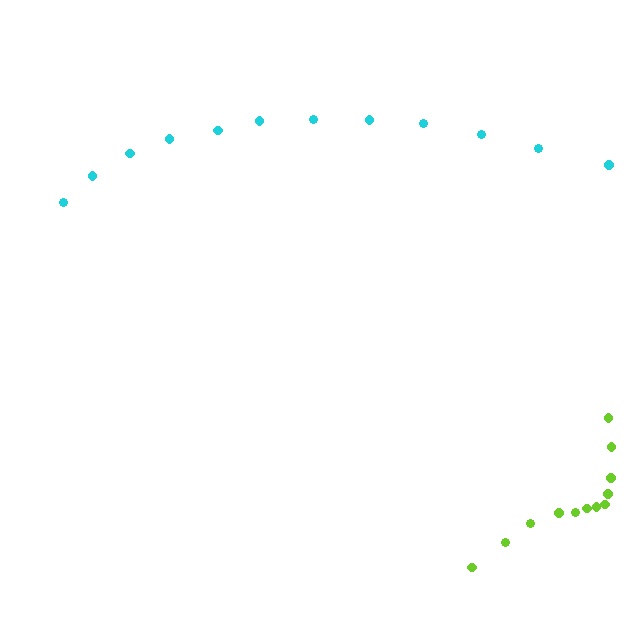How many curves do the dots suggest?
There are 2 distinct paths.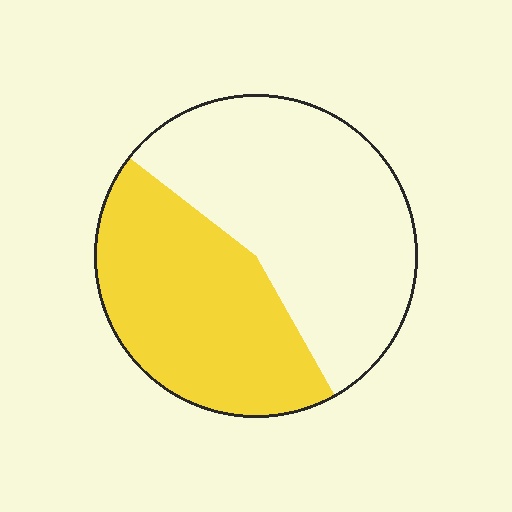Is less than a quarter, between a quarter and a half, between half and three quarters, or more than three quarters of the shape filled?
Between a quarter and a half.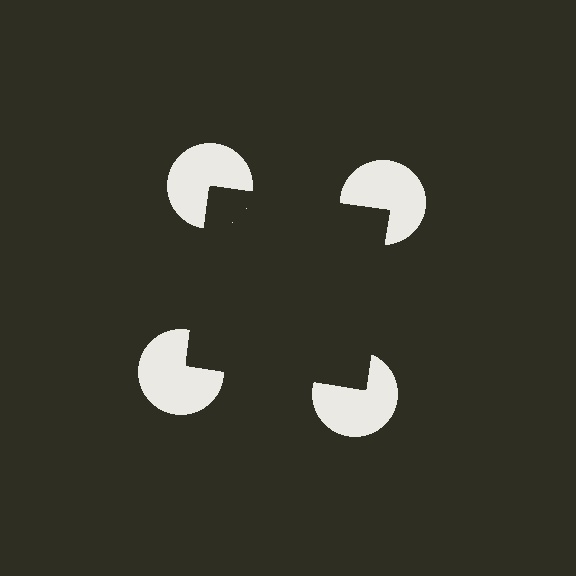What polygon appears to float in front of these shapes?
An illusory square — its edges are inferred from the aligned wedge cuts in the pac-man discs, not physically drawn.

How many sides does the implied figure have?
4 sides.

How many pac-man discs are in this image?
There are 4 — one at each vertex of the illusory square.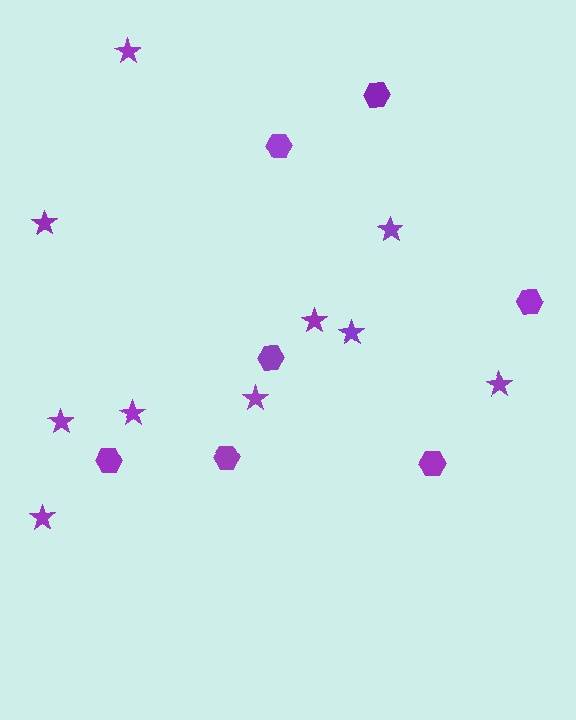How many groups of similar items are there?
There are 2 groups: one group of stars (10) and one group of hexagons (7).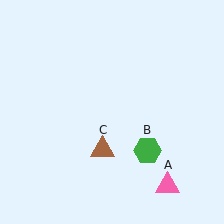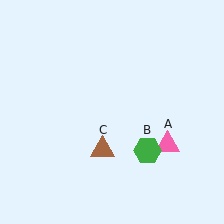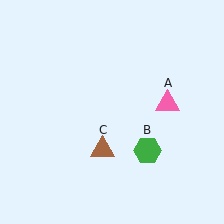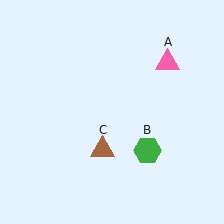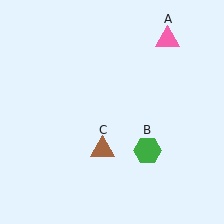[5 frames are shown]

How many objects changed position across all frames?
1 object changed position: pink triangle (object A).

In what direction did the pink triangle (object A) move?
The pink triangle (object A) moved up.